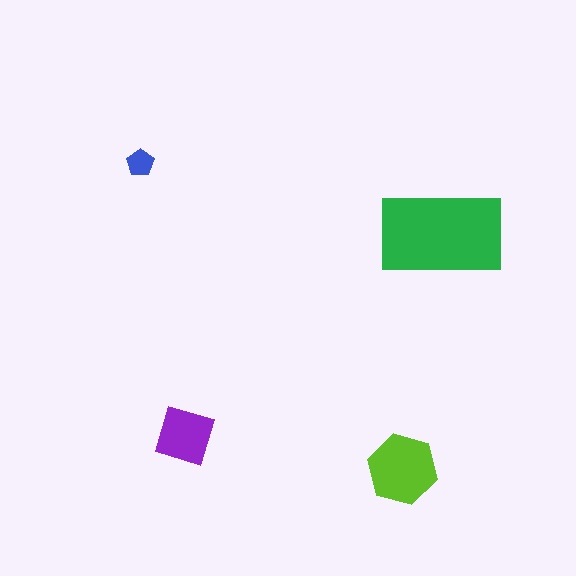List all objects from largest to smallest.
The green rectangle, the lime hexagon, the purple square, the blue pentagon.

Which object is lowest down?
The lime hexagon is bottommost.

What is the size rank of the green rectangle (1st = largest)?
1st.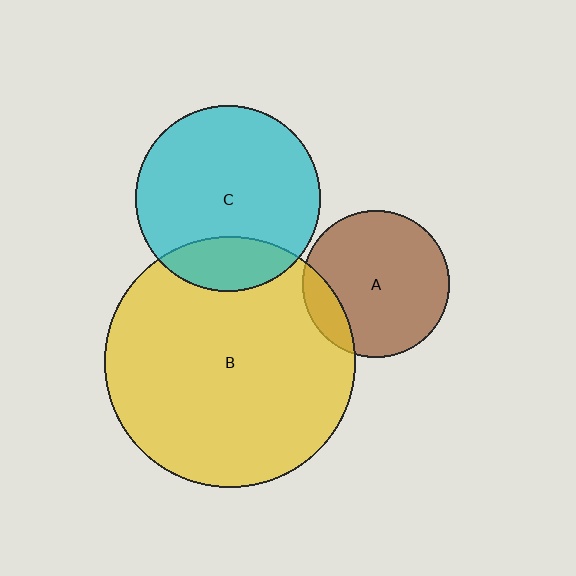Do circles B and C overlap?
Yes.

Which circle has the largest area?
Circle B (yellow).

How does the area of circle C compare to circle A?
Approximately 1.6 times.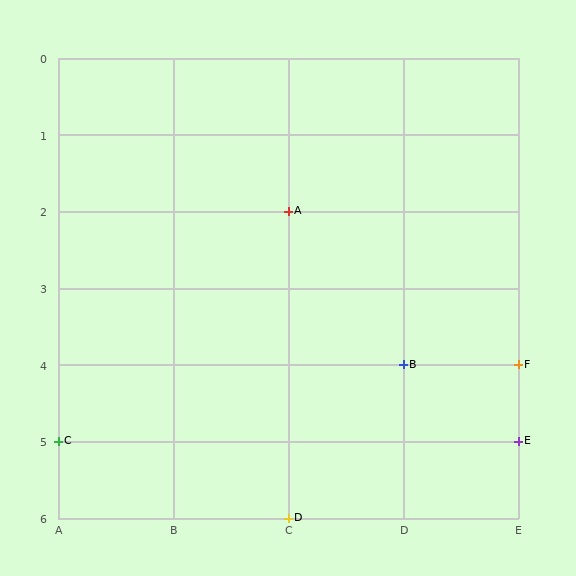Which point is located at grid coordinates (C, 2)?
Point A is at (C, 2).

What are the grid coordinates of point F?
Point F is at grid coordinates (E, 4).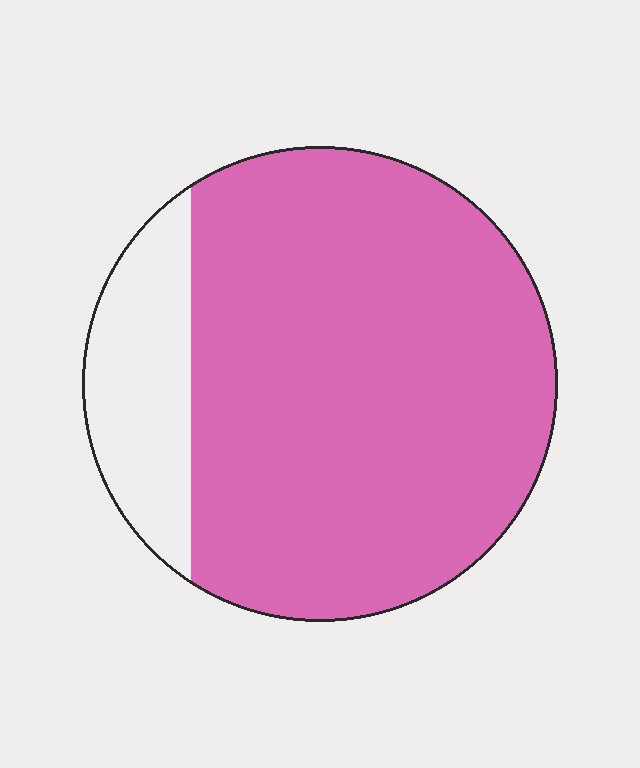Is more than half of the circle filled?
Yes.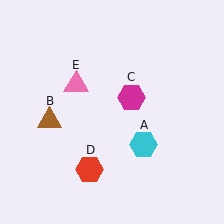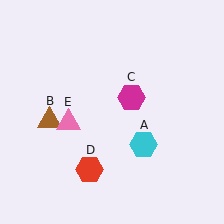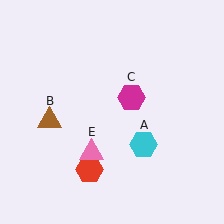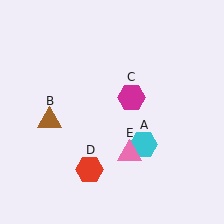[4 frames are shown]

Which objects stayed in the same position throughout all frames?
Cyan hexagon (object A) and brown triangle (object B) and magenta hexagon (object C) and red hexagon (object D) remained stationary.